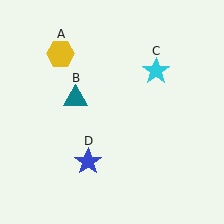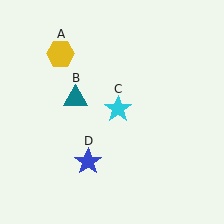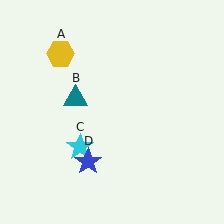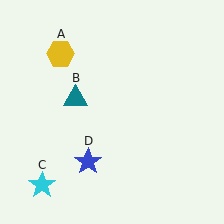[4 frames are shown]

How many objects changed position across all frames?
1 object changed position: cyan star (object C).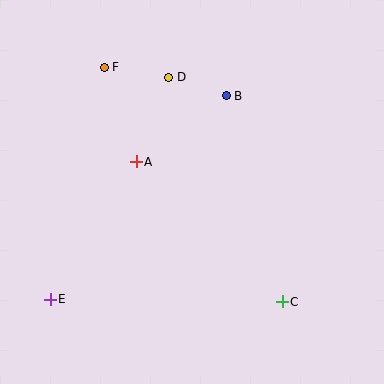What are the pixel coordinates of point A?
Point A is at (136, 162).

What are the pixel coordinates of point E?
Point E is at (50, 299).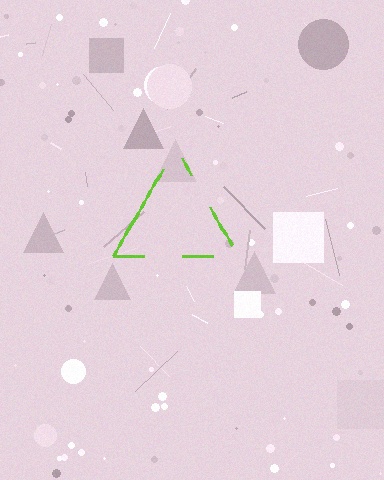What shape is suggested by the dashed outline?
The dashed outline suggests a triangle.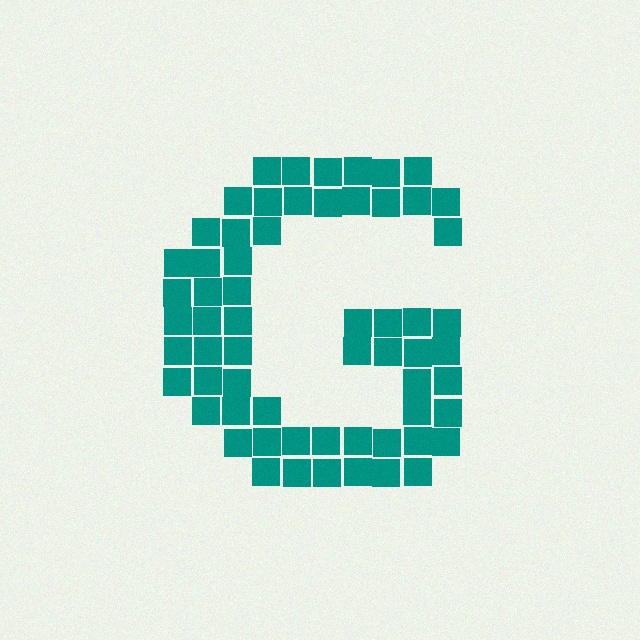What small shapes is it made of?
It is made of small squares.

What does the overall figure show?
The overall figure shows the letter G.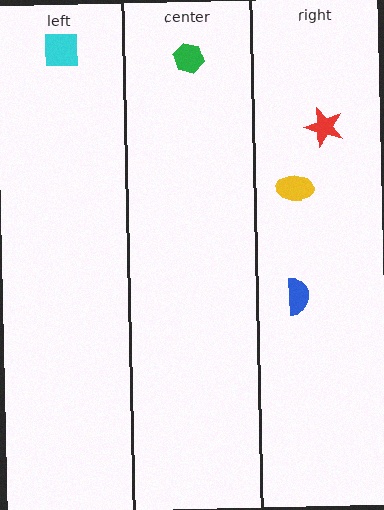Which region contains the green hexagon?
The center region.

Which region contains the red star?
The right region.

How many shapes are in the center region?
1.